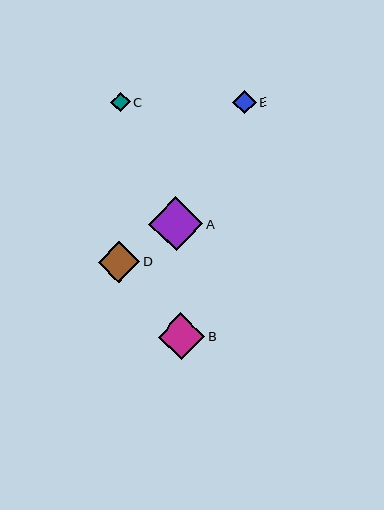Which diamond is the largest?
Diamond A is the largest with a size of approximately 54 pixels.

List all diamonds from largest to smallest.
From largest to smallest: A, B, D, E, C.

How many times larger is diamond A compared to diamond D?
Diamond A is approximately 1.3 times the size of diamond D.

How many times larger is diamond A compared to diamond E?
Diamond A is approximately 2.3 times the size of diamond E.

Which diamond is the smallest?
Diamond C is the smallest with a size of approximately 19 pixels.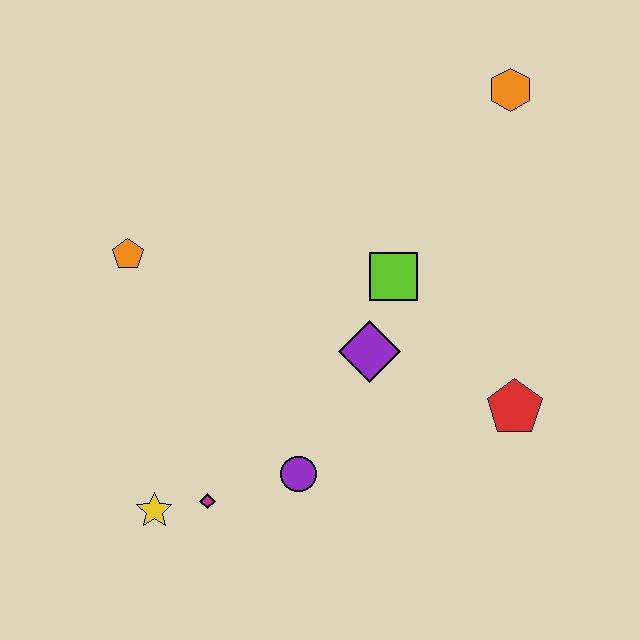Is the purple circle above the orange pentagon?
No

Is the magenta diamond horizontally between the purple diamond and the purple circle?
No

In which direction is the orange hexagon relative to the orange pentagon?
The orange hexagon is to the right of the orange pentagon.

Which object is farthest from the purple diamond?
The orange hexagon is farthest from the purple diamond.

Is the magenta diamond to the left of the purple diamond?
Yes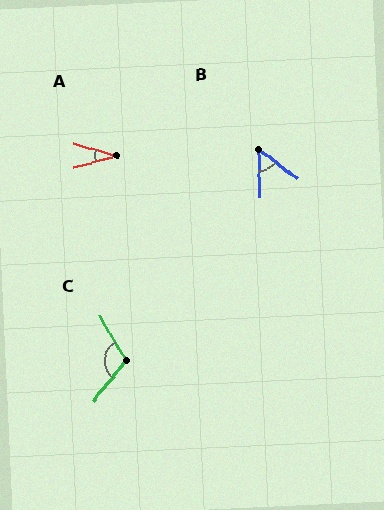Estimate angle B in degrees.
Approximately 51 degrees.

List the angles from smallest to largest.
A (31°), B (51°), C (111°).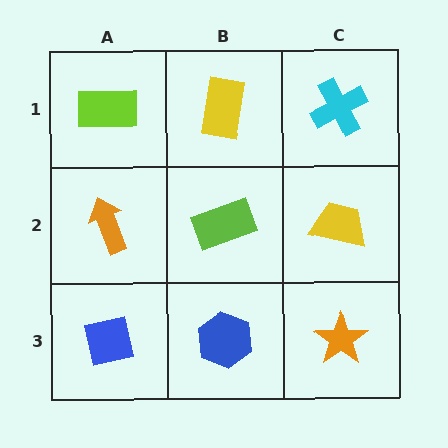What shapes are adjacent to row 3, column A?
An orange arrow (row 2, column A), a blue hexagon (row 3, column B).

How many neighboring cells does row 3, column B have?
3.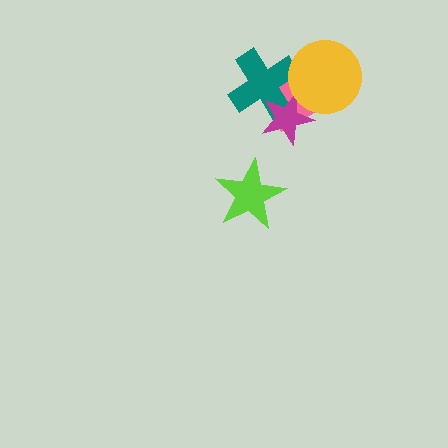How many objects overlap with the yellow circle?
3 objects overlap with the yellow circle.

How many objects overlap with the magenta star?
3 objects overlap with the magenta star.